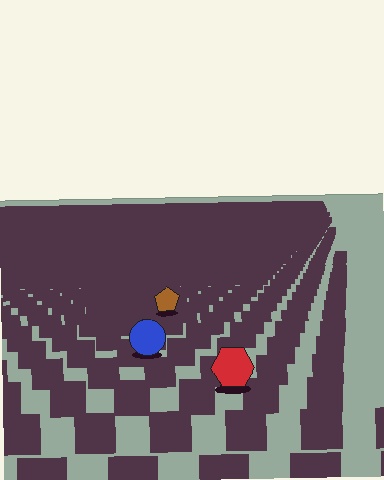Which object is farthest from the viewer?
The brown pentagon is farthest from the viewer. It appears smaller and the ground texture around it is denser.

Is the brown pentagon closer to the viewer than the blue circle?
No. The blue circle is closer — you can tell from the texture gradient: the ground texture is coarser near it.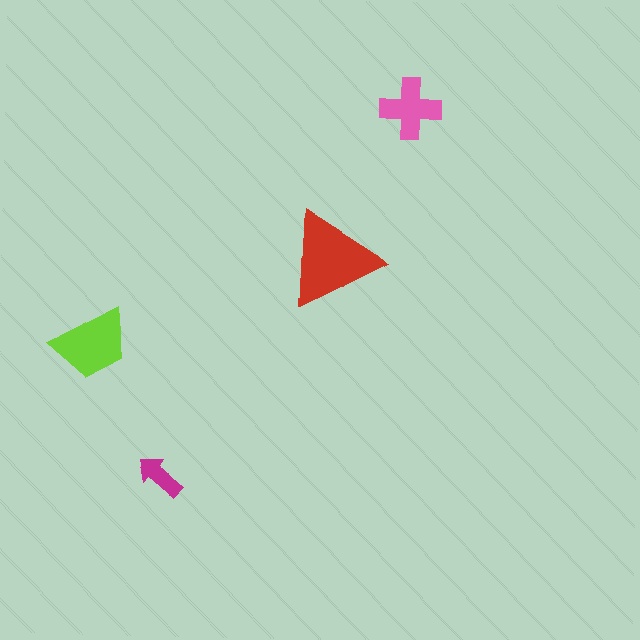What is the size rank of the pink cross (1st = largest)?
3rd.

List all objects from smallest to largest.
The magenta arrow, the pink cross, the lime trapezoid, the red triangle.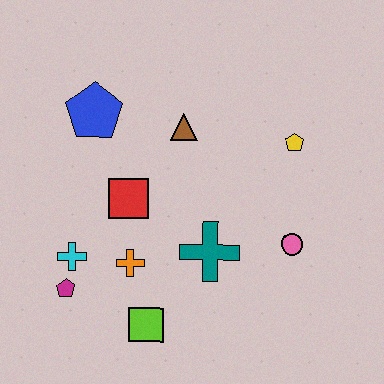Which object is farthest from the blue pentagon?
The pink circle is farthest from the blue pentagon.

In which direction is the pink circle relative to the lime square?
The pink circle is to the right of the lime square.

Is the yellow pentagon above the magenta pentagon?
Yes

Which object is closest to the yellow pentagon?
The pink circle is closest to the yellow pentagon.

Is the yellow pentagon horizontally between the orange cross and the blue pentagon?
No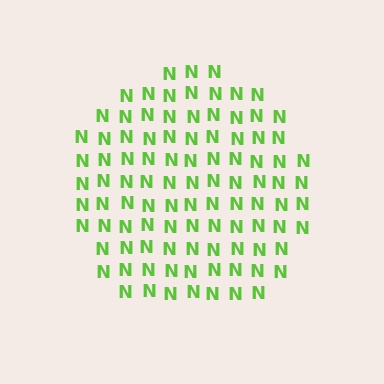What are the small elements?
The small elements are letter N's.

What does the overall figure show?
The overall figure shows a circle.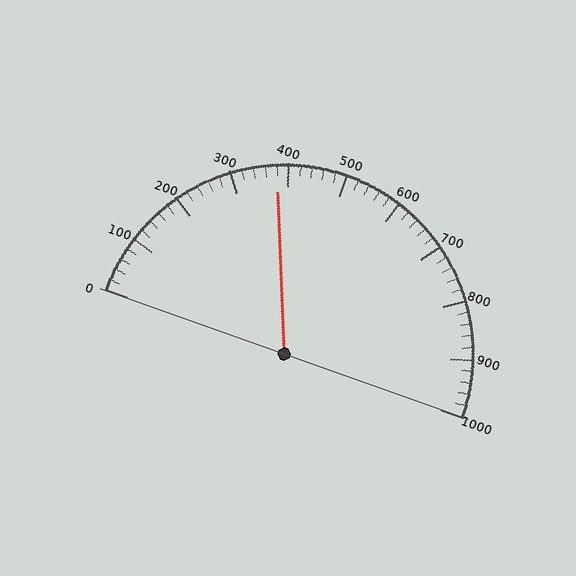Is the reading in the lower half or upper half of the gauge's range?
The reading is in the lower half of the range (0 to 1000).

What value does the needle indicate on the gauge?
The needle indicates approximately 380.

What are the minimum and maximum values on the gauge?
The gauge ranges from 0 to 1000.